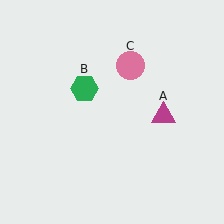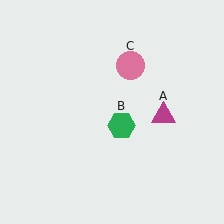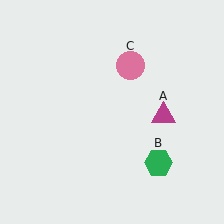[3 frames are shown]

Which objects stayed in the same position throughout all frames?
Magenta triangle (object A) and pink circle (object C) remained stationary.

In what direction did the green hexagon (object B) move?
The green hexagon (object B) moved down and to the right.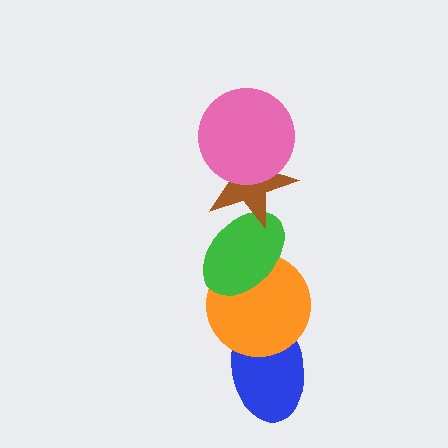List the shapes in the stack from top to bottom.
From top to bottom: the pink circle, the brown star, the green ellipse, the orange circle, the blue ellipse.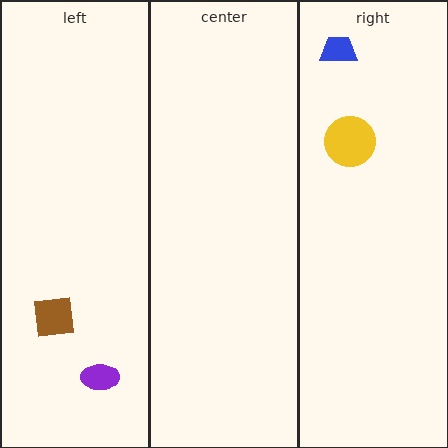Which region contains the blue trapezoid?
The right region.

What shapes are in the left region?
The purple ellipse, the brown square.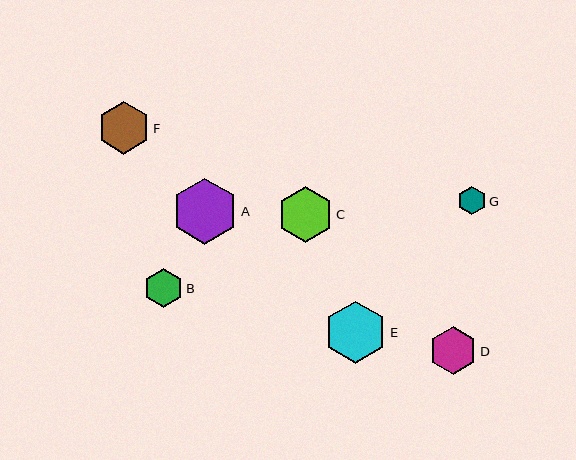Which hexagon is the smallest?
Hexagon G is the smallest with a size of approximately 28 pixels.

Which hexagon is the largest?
Hexagon A is the largest with a size of approximately 66 pixels.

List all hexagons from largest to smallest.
From largest to smallest: A, E, C, F, D, B, G.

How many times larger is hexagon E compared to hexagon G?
Hexagon E is approximately 2.2 times the size of hexagon G.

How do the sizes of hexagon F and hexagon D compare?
Hexagon F and hexagon D are approximately the same size.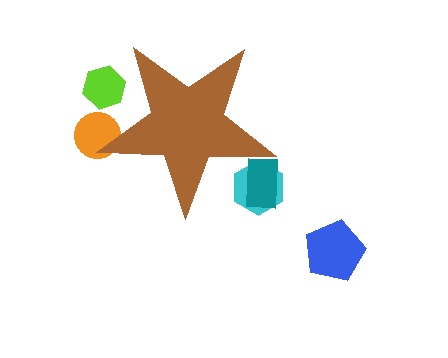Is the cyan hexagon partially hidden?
Yes, the cyan hexagon is partially hidden behind the brown star.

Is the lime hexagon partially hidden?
Yes, the lime hexagon is partially hidden behind the brown star.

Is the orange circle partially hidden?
Yes, the orange circle is partially hidden behind the brown star.